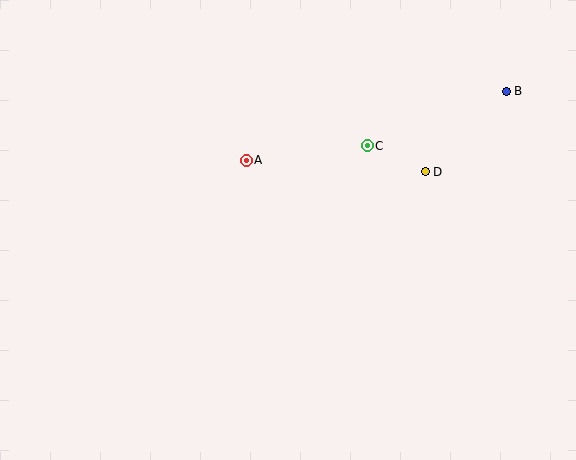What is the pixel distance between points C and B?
The distance between C and B is 149 pixels.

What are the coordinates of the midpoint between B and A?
The midpoint between B and A is at (376, 126).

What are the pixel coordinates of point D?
Point D is at (425, 172).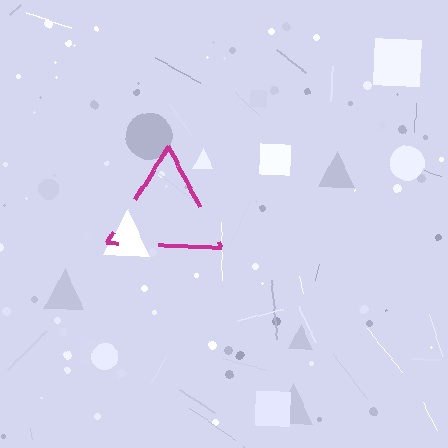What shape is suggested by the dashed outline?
The dashed outline suggests a triangle.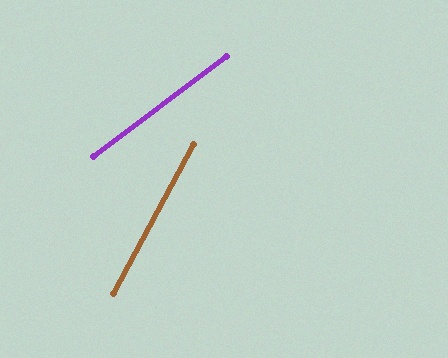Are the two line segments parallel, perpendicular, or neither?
Neither parallel nor perpendicular — they differ by about 25°.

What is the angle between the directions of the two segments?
Approximately 25 degrees.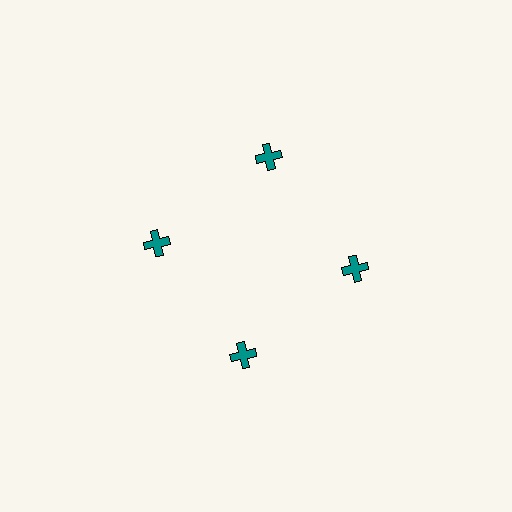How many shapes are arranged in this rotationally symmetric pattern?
There are 4 shapes, arranged in 4 groups of 1.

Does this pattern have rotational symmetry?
Yes, this pattern has 4-fold rotational symmetry. It looks the same after rotating 90 degrees around the center.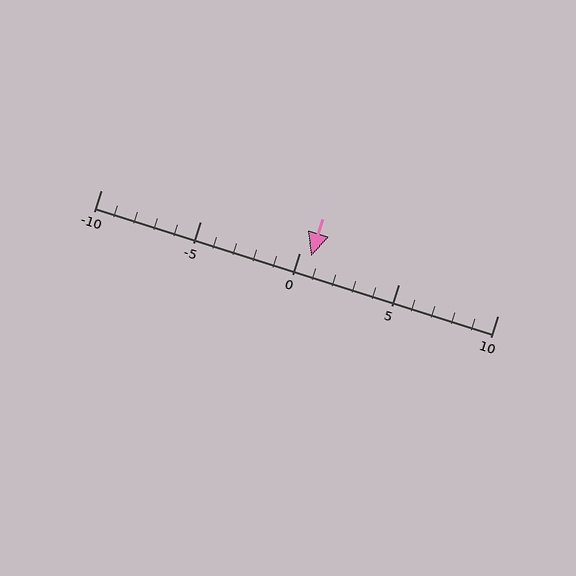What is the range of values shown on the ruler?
The ruler shows values from -10 to 10.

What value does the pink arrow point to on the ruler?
The pink arrow points to approximately 1.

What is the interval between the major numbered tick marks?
The major tick marks are spaced 5 units apart.